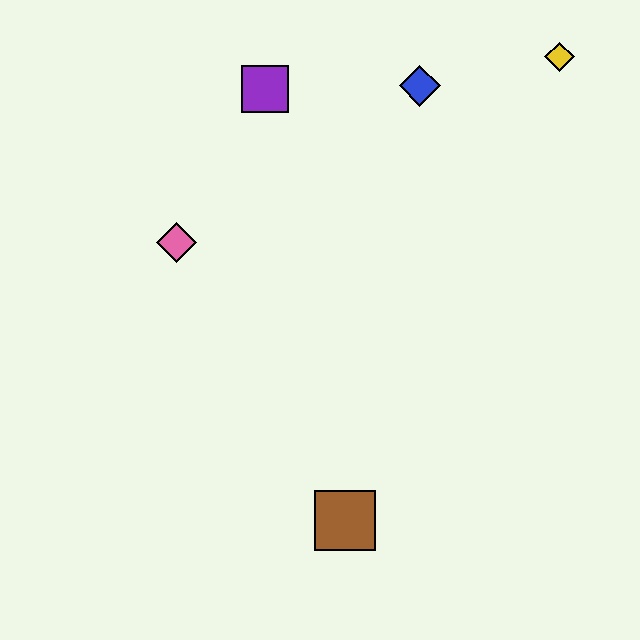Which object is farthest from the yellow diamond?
The brown square is farthest from the yellow diamond.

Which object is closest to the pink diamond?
The purple square is closest to the pink diamond.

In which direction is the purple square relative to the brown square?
The purple square is above the brown square.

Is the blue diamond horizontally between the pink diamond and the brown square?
No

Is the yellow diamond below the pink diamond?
No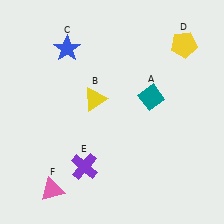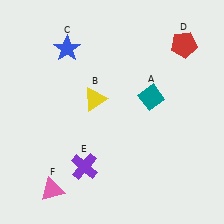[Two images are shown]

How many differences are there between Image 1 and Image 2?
There is 1 difference between the two images.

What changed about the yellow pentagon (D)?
In Image 1, D is yellow. In Image 2, it changed to red.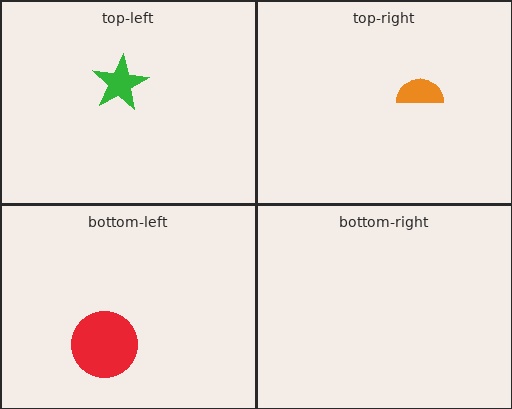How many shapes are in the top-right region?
1.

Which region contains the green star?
The top-left region.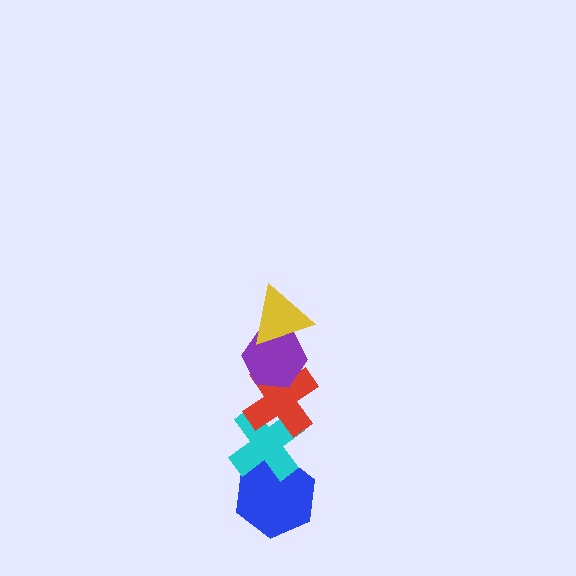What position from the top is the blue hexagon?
The blue hexagon is 5th from the top.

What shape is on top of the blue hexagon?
The cyan cross is on top of the blue hexagon.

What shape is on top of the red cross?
The purple hexagon is on top of the red cross.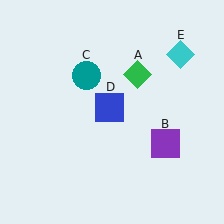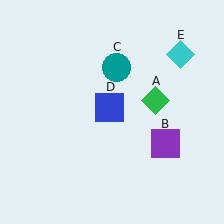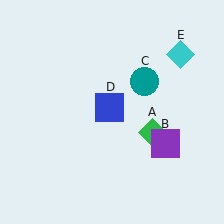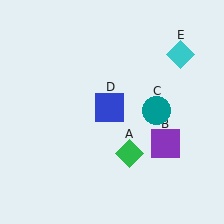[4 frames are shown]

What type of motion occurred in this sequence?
The green diamond (object A), teal circle (object C) rotated clockwise around the center of the scene.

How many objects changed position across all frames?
2 objects changed position: green diamond (object A), teal circle (object C).